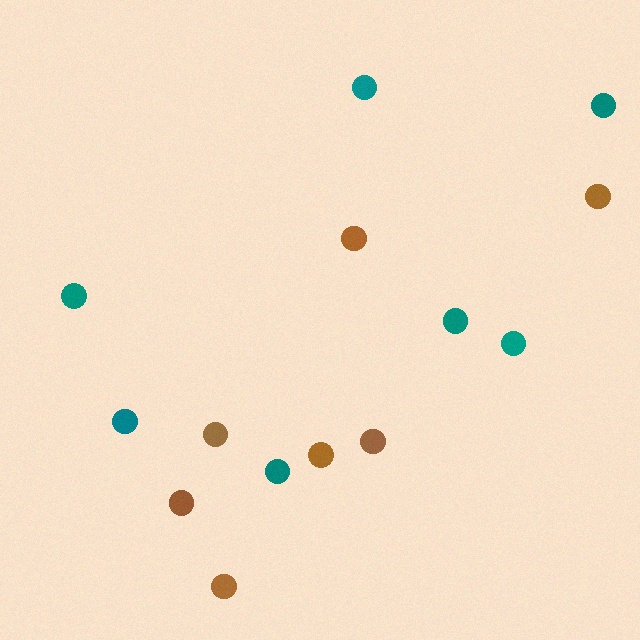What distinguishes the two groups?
There are 2 groups: one group of teal circles (7) and one group of brown circles (7).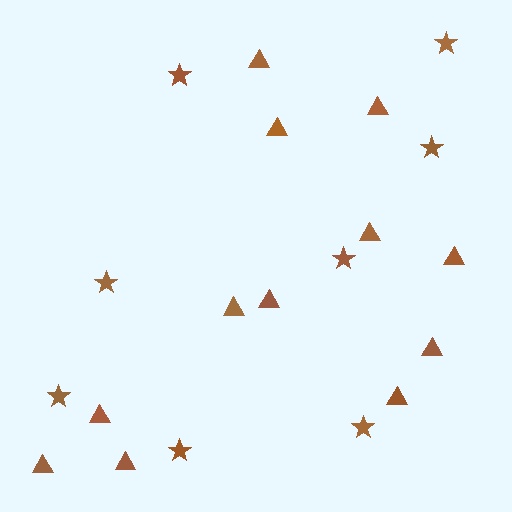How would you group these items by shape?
There are 2 groups: one group of stars (8) and one group of triangles (12).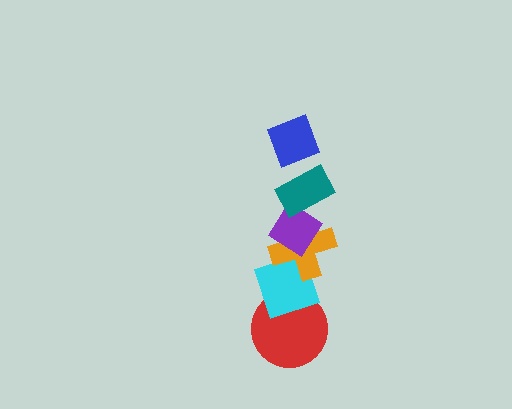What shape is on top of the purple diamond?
The teal rectangle is on top of the purple diamond.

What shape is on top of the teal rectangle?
The blue diamond is on top of the teal rectangle.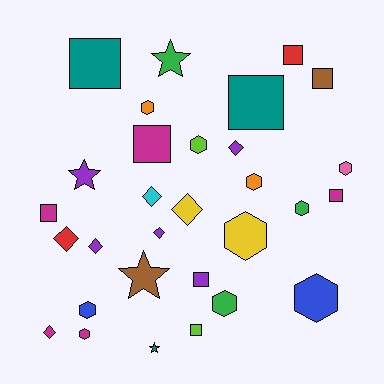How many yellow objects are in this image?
There are 2 yellow objects.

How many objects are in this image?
There are 30 objects.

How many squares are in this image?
There are 9 squares.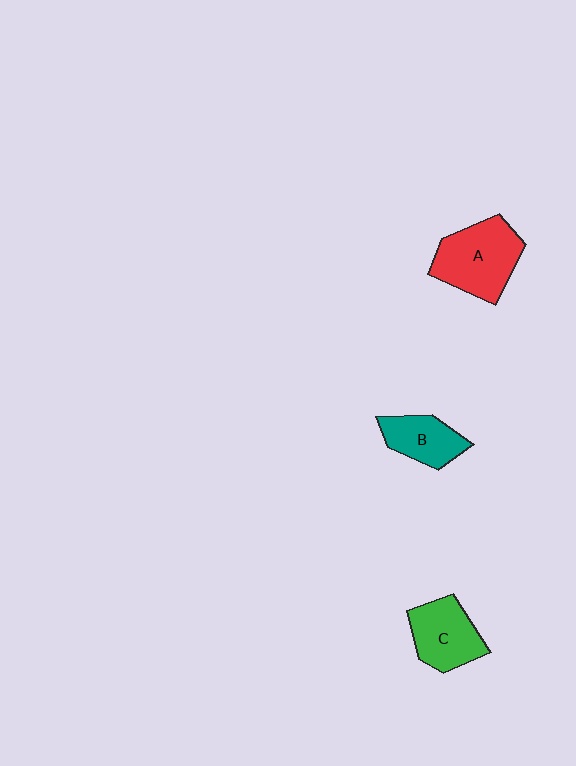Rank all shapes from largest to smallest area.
From largest to smallest: A (red), C (green), B (teal).